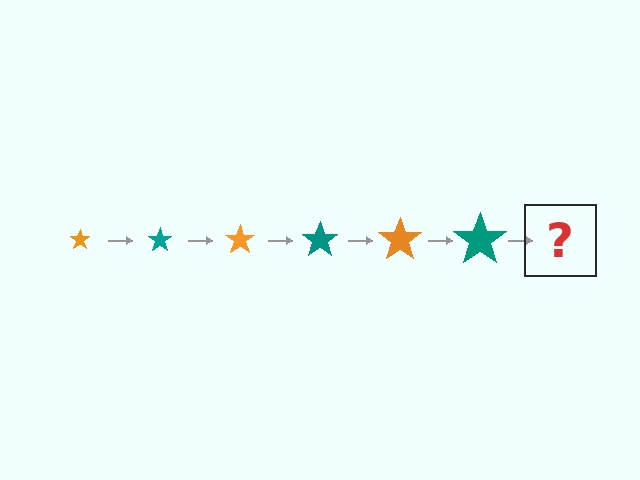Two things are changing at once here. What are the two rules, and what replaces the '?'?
The two rules are that the star grows larger each step and the color cycles through orange and teal. The '?' should be an orange star, larger than the previous one.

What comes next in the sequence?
The next element should be an orange star, larger than the previous one.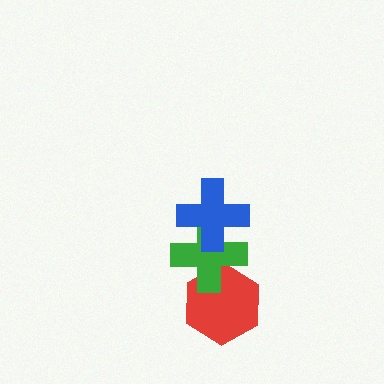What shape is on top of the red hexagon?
The green cross is on top of the red hexagon.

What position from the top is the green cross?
The green cross is 2nd from the top.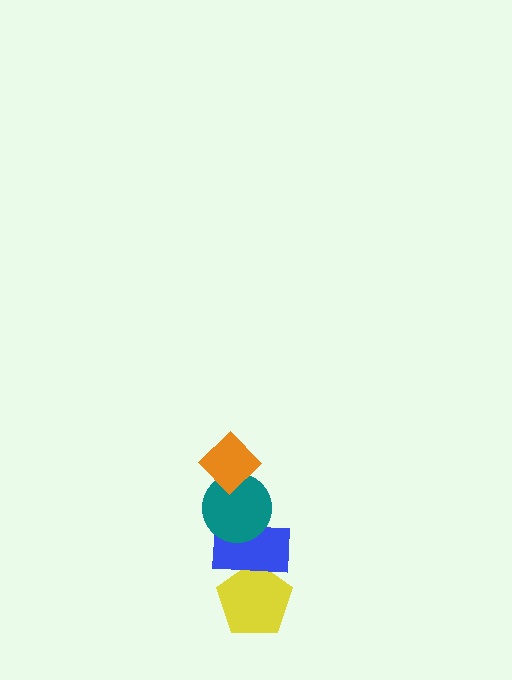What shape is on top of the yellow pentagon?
The blue rectangle is on top of the yellow pentagon.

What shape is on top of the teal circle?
The orange diamond is on top of the teal circle.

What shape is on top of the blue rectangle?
The teal circle is on top of the blue rectangle.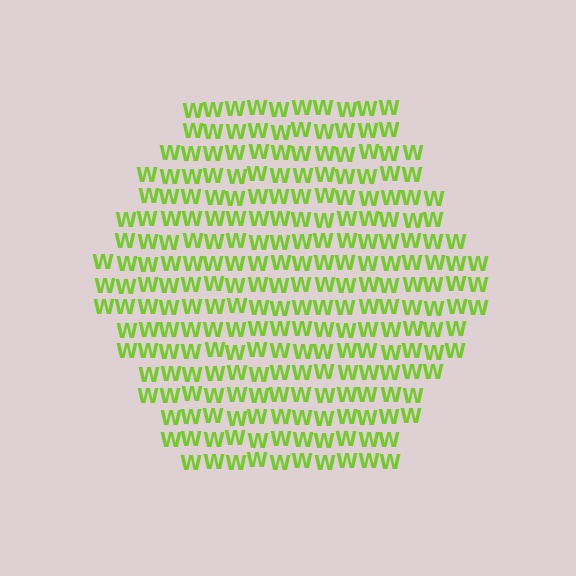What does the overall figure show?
The overall figure shows a hexagon.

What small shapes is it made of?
It is made of small letter W's.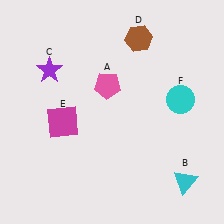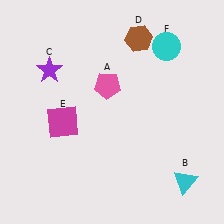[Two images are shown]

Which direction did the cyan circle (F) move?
The cyan circle (F) moved up.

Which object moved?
The cyan circle (F) moved up.